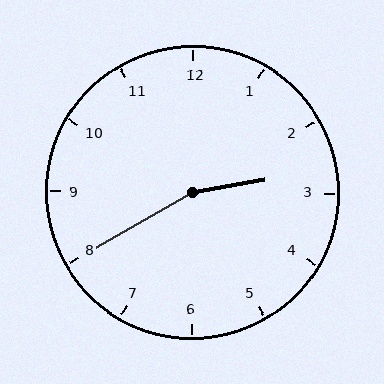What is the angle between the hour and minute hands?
Approximately 160 degrees.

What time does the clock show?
2:40.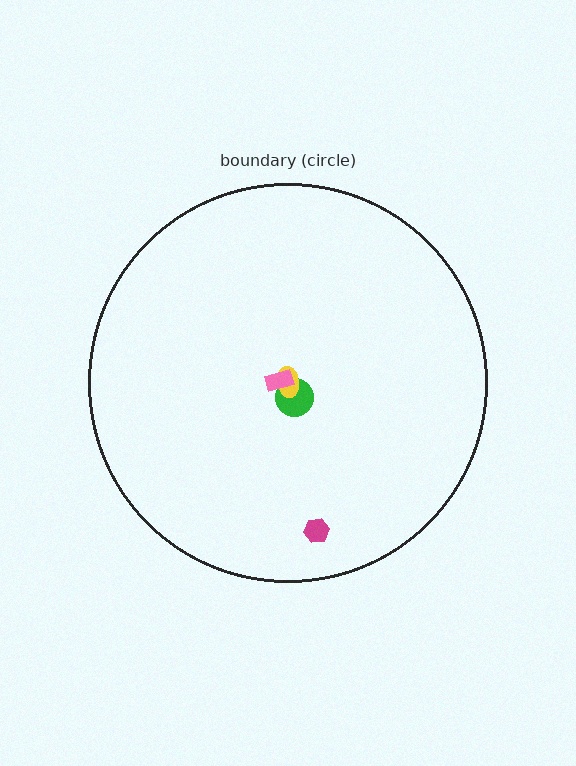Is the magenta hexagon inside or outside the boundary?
Inside.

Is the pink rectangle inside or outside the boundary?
Inside.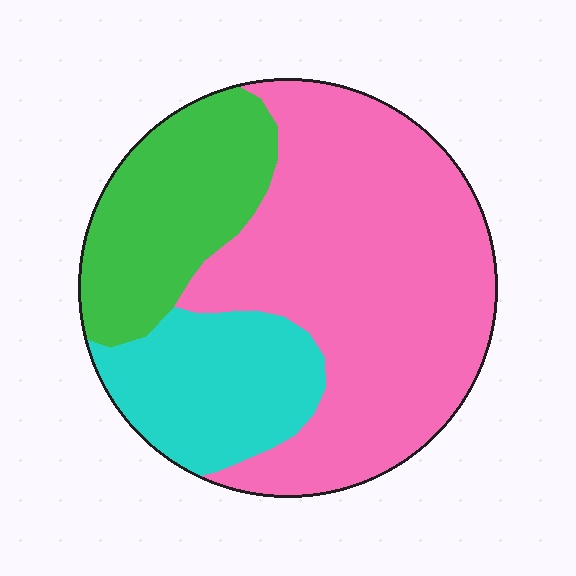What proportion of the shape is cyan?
Cyan covers 20% of the shape.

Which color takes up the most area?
Pink, at roughly 55%.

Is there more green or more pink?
Pink.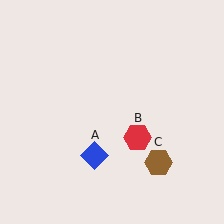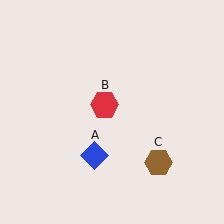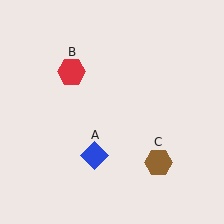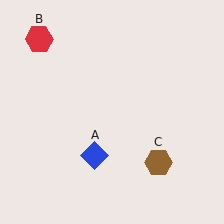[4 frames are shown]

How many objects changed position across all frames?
1 object changed position: red hexagon (object B).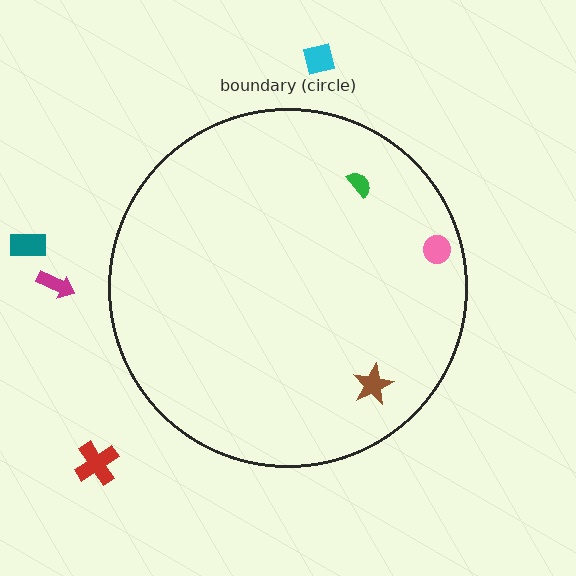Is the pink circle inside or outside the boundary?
Inside.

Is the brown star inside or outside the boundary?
Inside.